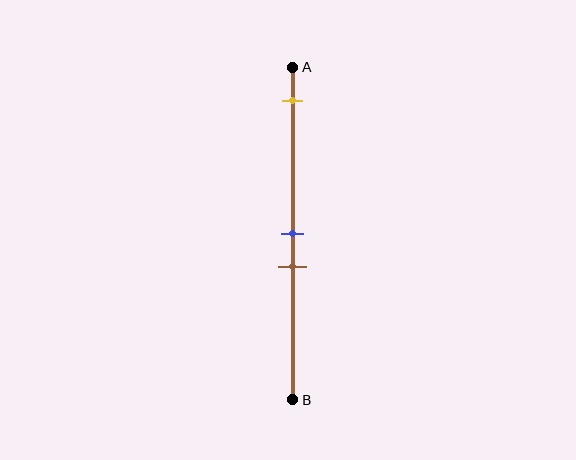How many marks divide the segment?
There are 3 marks dividing the segment.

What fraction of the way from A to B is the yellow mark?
The yellow mark is approximately 10% (0.1) of the way from A to B.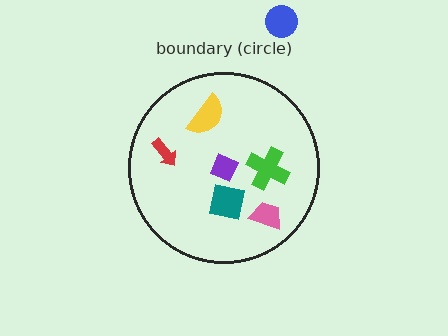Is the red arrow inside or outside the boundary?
Inside.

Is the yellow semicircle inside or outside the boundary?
Inside.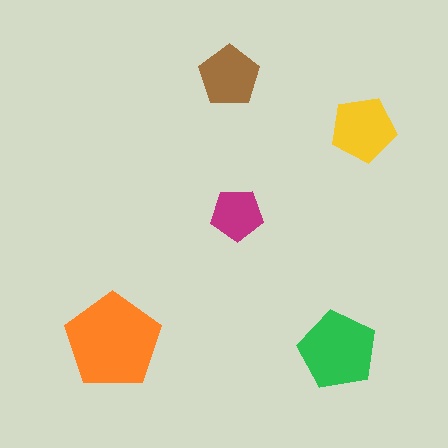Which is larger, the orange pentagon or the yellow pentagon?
The orange one.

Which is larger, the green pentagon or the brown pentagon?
The green one.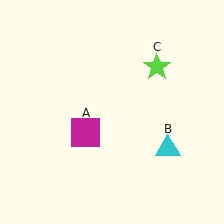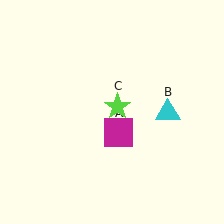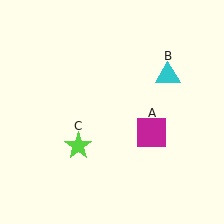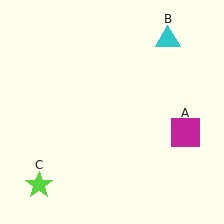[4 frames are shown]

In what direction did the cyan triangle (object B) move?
The cyan triangle (object B) moved up.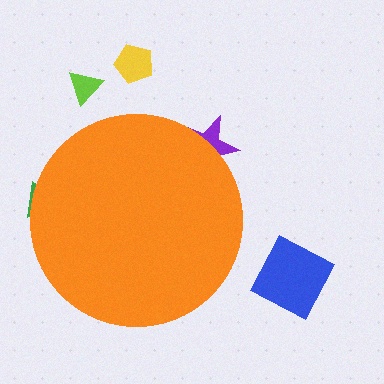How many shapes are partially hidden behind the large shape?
2 shapes are partially hidden.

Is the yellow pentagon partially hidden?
No, the yellow pentagon is fully visible.